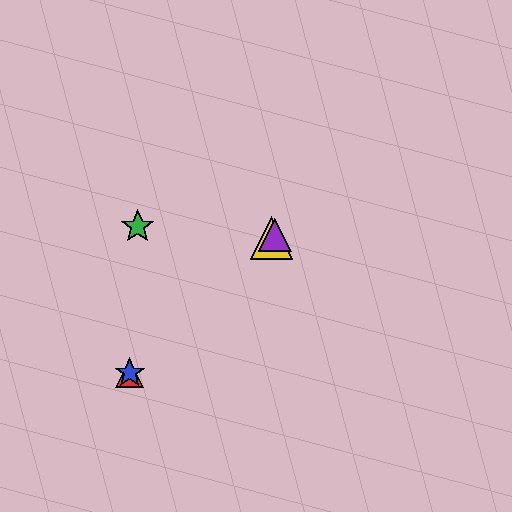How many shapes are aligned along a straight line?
4 shapes (the red triangle, the blue star, the yellow triangle, the purple triangle) are aligned along a straight line.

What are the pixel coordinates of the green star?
The green star is at (138, 227).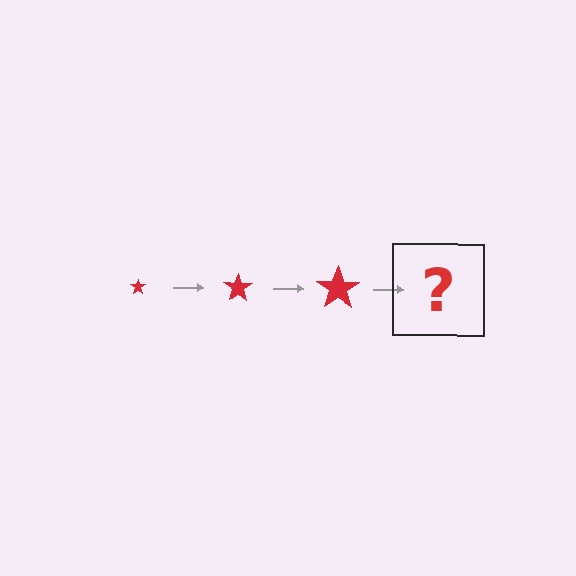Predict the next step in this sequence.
The next step is a red star, larger than the previous one.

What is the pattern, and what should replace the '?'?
The pattern is that the star gets progressively larger each step. The '?' should be a red star, larger than the previous one.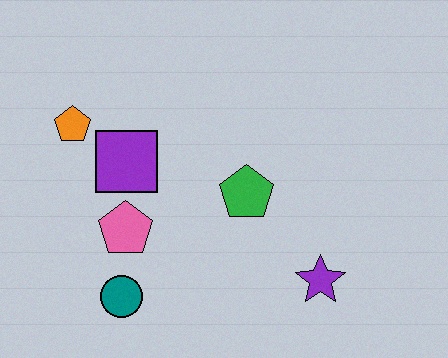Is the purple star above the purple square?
No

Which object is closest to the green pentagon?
The purple star is closest to the green pentagon.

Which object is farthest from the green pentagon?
The orange pentagon is farthest from the green pentagon.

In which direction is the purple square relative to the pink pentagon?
The purple square is above the pink pentagon.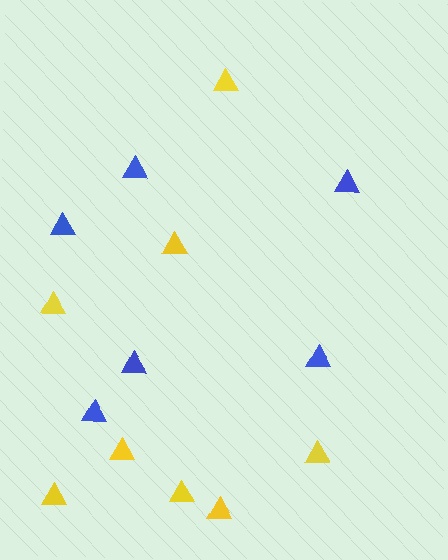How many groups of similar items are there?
There are 2 groups: one group of blue triangles (6) and one group of yellow triangles (8).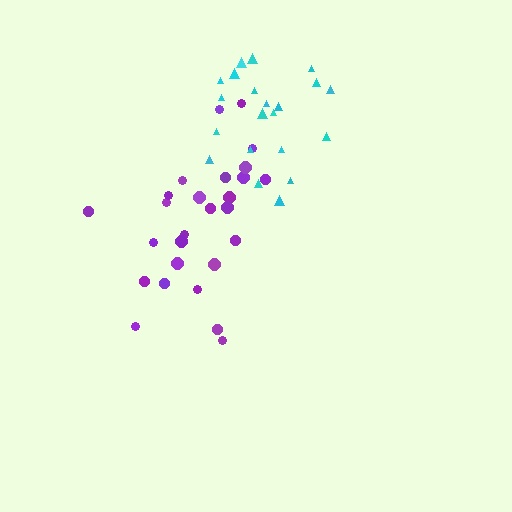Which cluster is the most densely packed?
Purple.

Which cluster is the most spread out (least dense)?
Cyan.